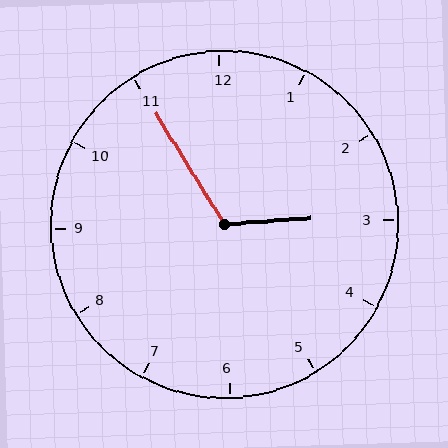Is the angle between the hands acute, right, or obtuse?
It is obtuse.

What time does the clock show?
2:55.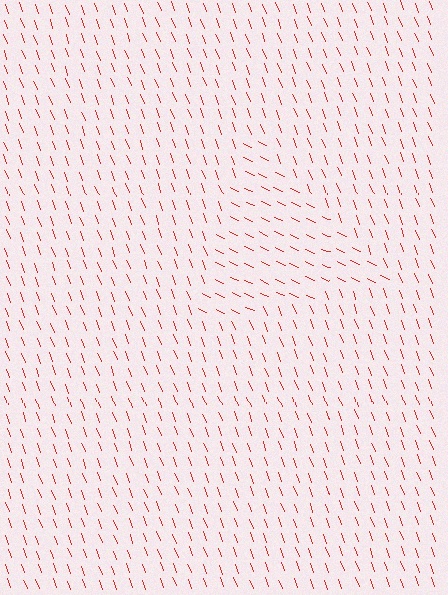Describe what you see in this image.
The image is filled with small red line segments. A triangle region in the image has lines oriented differently from the surrounding lines, creating a visible texture boundary.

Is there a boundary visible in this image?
Yes, there is a texture boundary formed by a change in line orientation.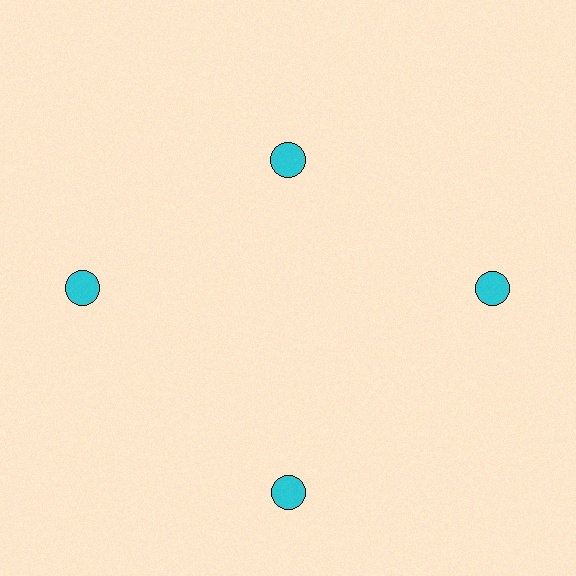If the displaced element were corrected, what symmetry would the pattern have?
It would have 4-fold rotational symmetry — the pattern would map onto itself every 90 degrees.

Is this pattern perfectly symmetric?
No. The 4 cyan circles are arranged in a ring, but one element near the 12 o'clock position is pulled inward toward the center, breaking the 4-fold rotational symmetry.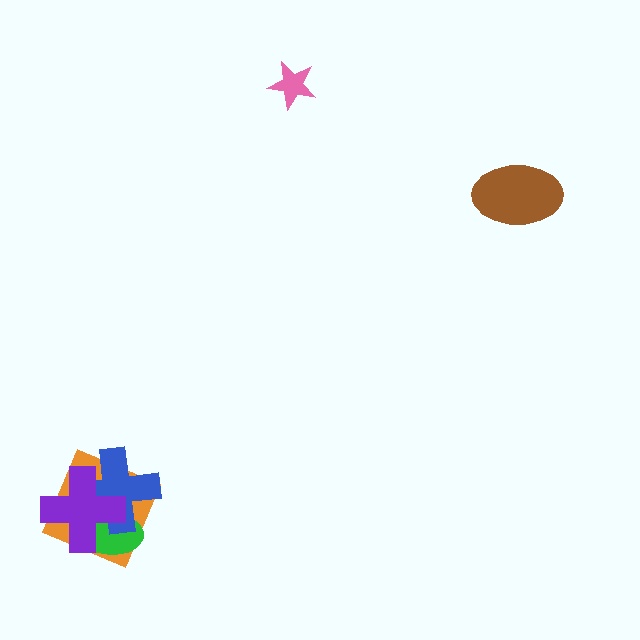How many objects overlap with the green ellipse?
3 objects overlap with the green ellipse.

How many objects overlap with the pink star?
0 objects overlap with the pink star.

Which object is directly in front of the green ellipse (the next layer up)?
The blue cross is directly in front of the green ellipse.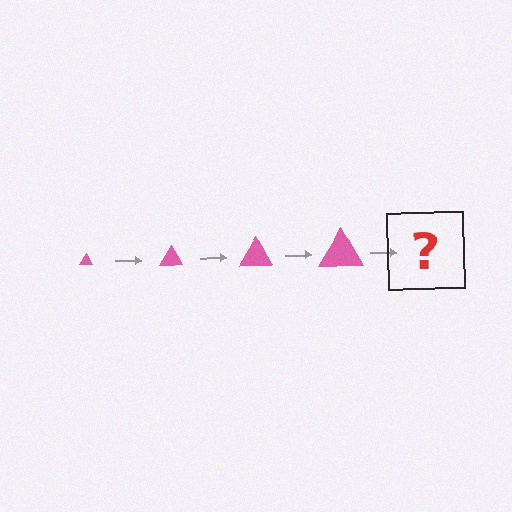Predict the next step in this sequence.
The next step is a pink triangle, larger than the previous one.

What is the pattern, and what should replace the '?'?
The pattern is that the triangle gets progressively larger each step. The '?' should be a pink triangle, larger than the previous one.